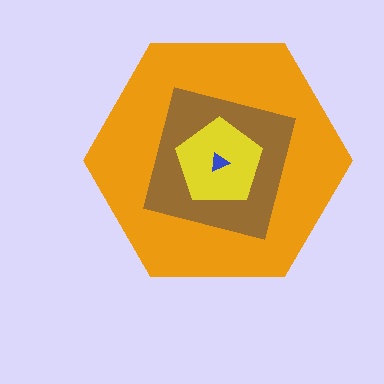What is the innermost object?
The blue triangle.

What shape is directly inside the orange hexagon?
The brown square.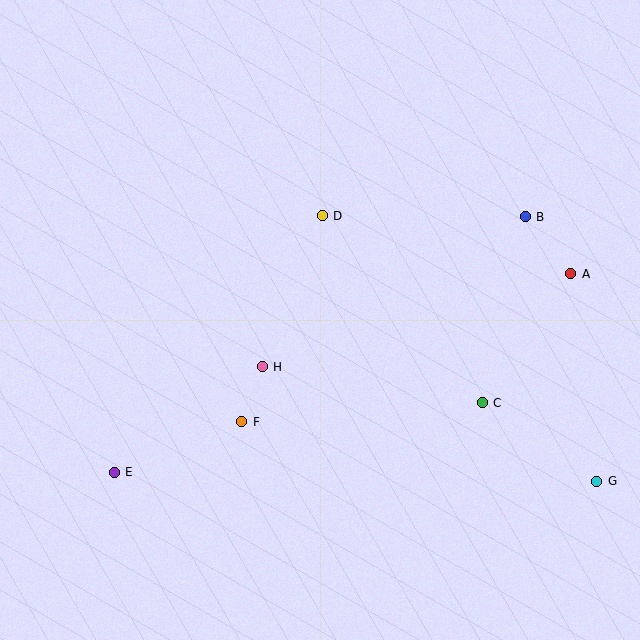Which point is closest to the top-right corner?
Point B is closest to the top-right corner.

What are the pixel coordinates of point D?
Point D is at (322, 216).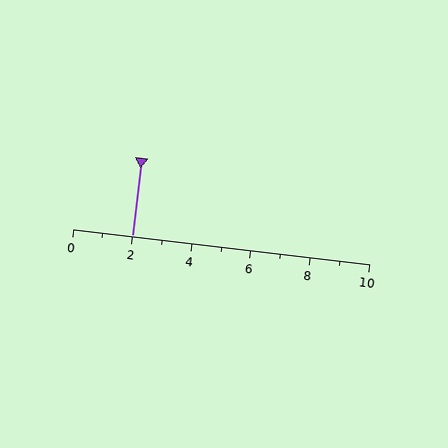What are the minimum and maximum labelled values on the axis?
The axis runs from 0 to 10.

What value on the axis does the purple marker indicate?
The marker indicates approximately 2.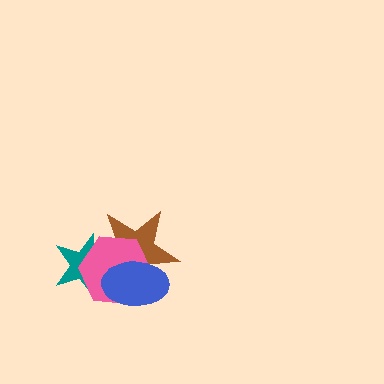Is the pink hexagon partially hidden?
Yes, it is partially covered by another shape.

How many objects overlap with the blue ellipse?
3 objects overlap with the blue ellipse.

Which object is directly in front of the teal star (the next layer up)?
The brown star is directly in front of the teal star.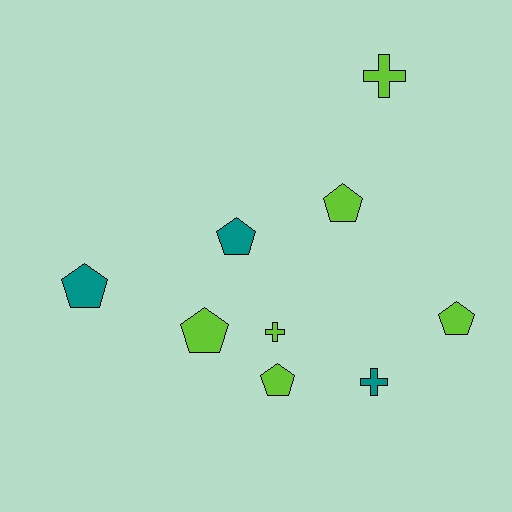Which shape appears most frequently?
Pentagon, with 6 objects.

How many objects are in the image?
There are 9 objects.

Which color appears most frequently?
Lime, with 6 objects.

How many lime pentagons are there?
There are 4 lime pentagons.